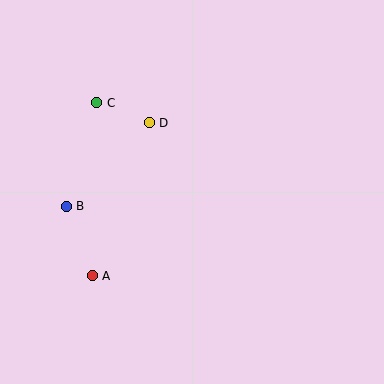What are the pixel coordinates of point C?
Point C is at (97, 103).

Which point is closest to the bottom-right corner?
Point A is closest to the bottom-right corner.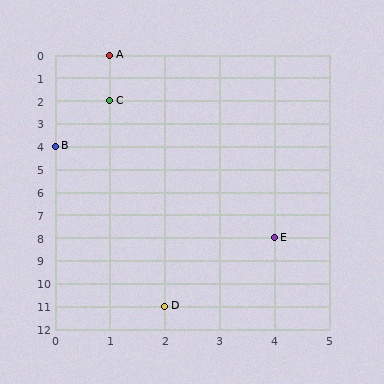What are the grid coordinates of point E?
Point E is at grid coordinates (4, 8).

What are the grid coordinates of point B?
Point B is at grid coordinates (0, 4).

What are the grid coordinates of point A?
Point A is at grid coordinates (1, 0).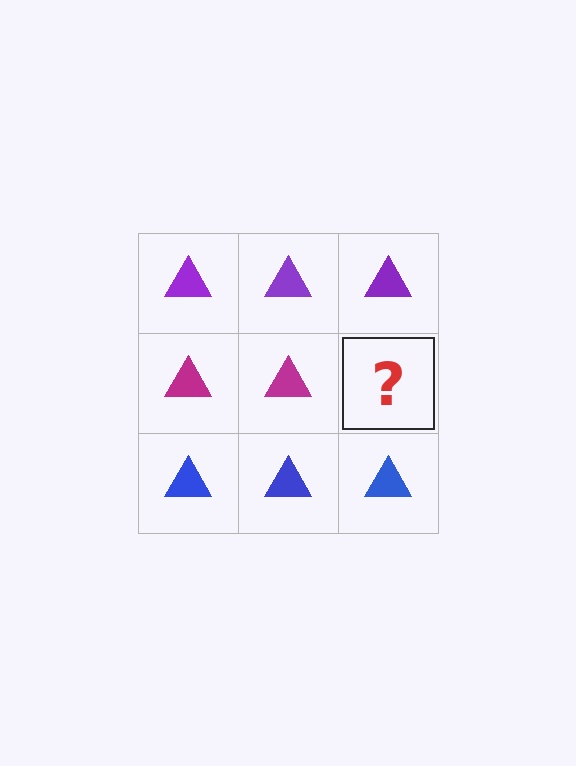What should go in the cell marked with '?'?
The missing cell should contain a magenta triangle.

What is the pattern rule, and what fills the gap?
The rule is that each row has a consistent color. The gap should be filled with a magenta triangle.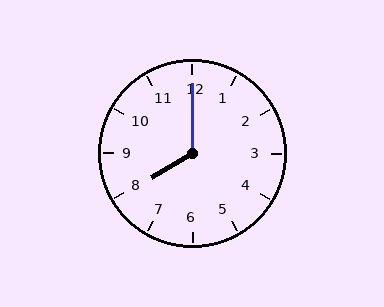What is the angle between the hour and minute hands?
Approximately 120 degrees.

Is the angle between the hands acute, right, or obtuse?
It is obtuse.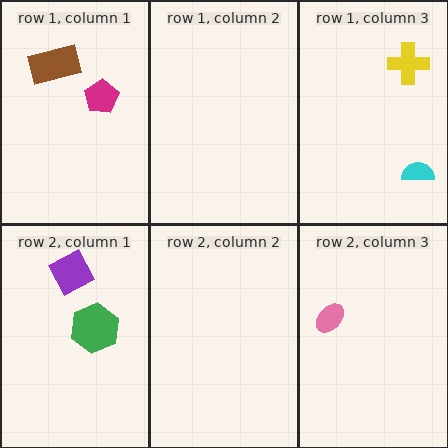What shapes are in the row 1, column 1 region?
The brown rectangle, the magenta pentagon.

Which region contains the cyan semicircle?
The row 1, column 3 region.